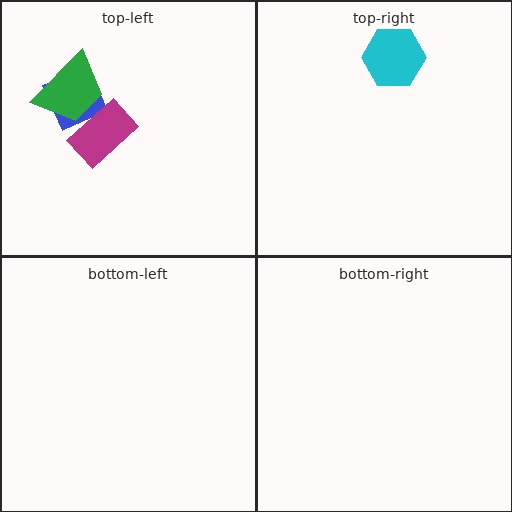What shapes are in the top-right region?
The cyan hexagon.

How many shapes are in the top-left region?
3.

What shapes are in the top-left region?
The blue diamond, the green trapezoid, the magenta rectangle.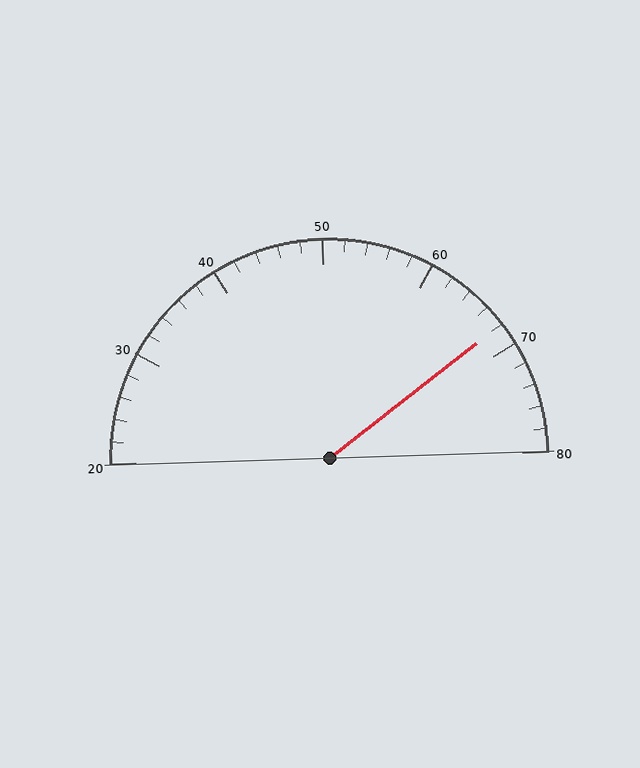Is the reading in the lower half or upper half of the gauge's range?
The reading is in the upper half of the range (20 to 80).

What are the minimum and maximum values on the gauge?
The gauge ranges from 20 to 80.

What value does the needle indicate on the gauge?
The needle indicates approximately 68.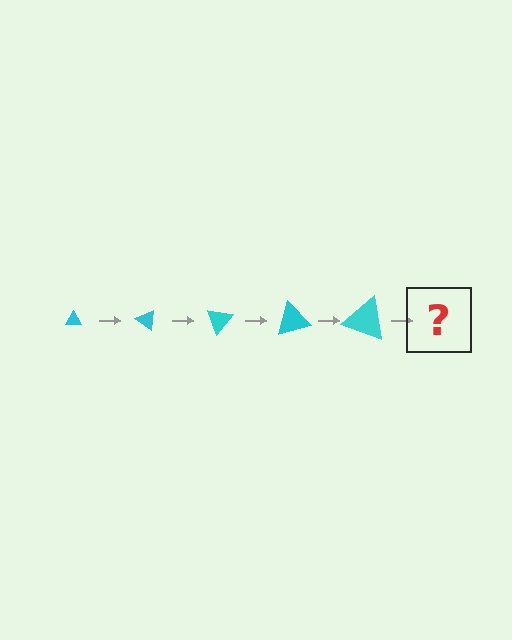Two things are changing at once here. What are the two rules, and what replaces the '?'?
The two rules are that the triangle grows larger each step and it rotates 35 degrees each step. The '?' should be a triangle, larger than the previous one and rotated 175 degrees from the start.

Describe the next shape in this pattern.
It should be a triangle, larger than the previous one and rotated 175 degrees from the start.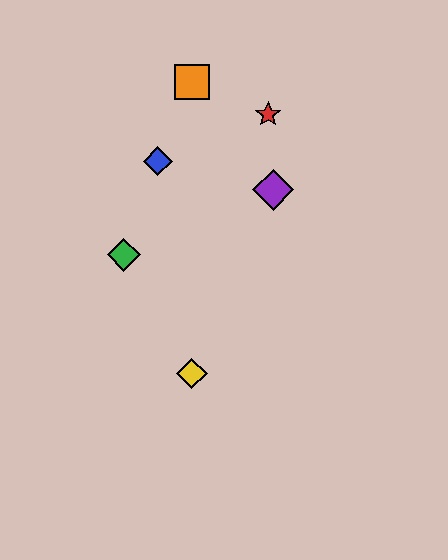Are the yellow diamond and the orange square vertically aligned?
Yes, both are at x≈192.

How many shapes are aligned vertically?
2 shapes (the yellow diamond, the orange square) are aligned vertically.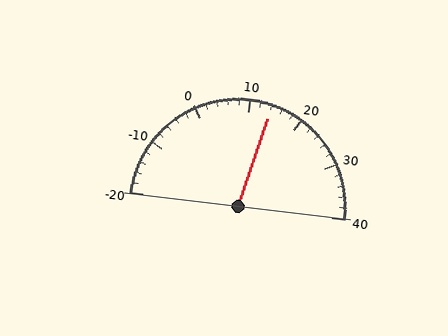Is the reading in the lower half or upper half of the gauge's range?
The reading is in the upper half of the range (-20 to 40).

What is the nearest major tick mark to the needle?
The nearest major tick mark is 10.